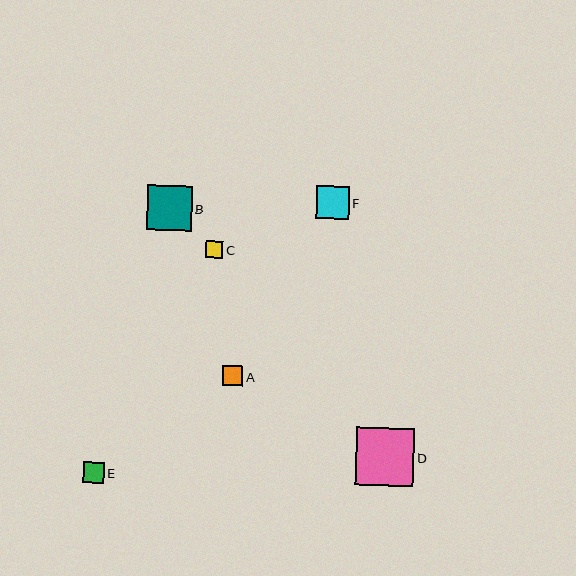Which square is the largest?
Square D is the largest with a size of approximately 58 pixels.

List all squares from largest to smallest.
From largest to smallest: D, B, F, E, A, C.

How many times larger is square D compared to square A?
Square D is approximately 2.9 times the size of square A.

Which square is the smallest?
Square C is the smallest with a size of approximately 17 pixels.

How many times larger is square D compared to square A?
Square D is approximately 2.9 times the size of square A.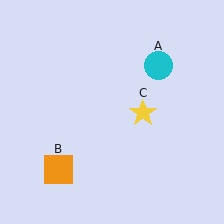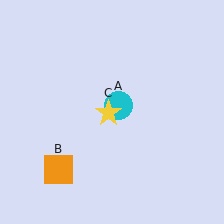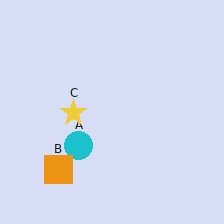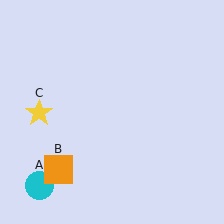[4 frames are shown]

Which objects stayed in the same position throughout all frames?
Orange square (object B) remained stationary.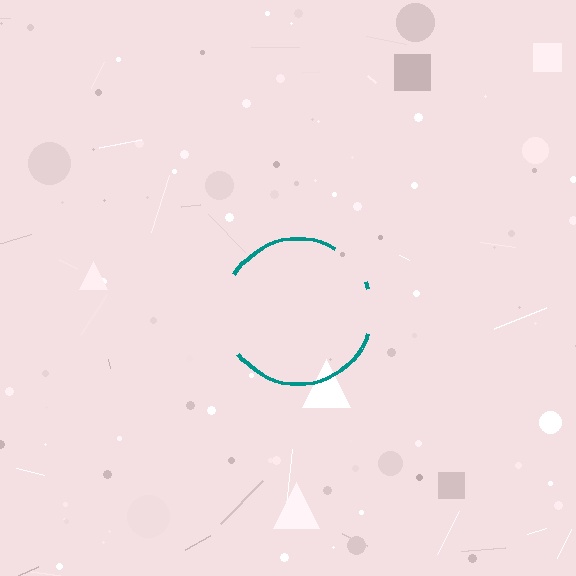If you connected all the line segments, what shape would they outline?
They would outline a circle.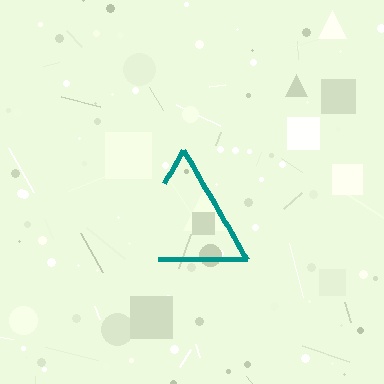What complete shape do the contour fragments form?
The contour fragments form a triangle.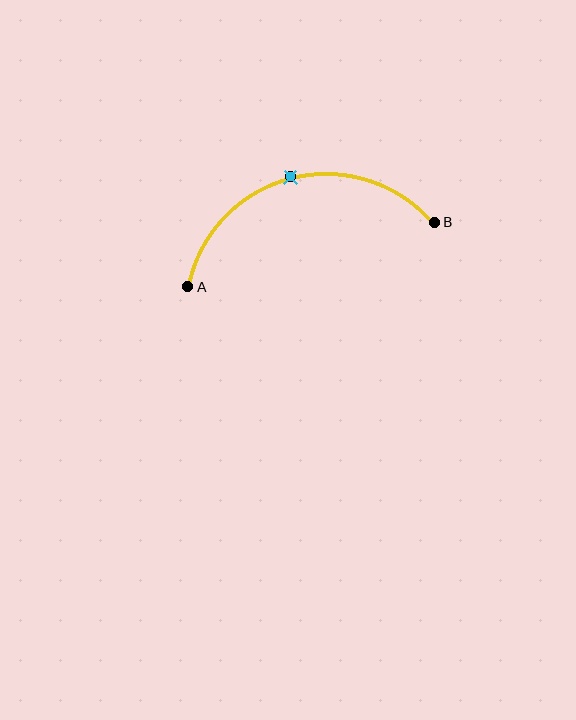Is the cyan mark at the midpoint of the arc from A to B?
Yes. The cyan mark lies on the arc at equal arc-length from both A and B — it is the arc midpoint.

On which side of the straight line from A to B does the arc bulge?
The arc bulges above the straight line connecting A and B.